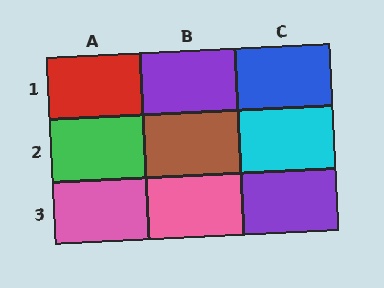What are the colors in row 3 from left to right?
Pink, pink, purple.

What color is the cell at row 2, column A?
Green.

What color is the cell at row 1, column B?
Purple.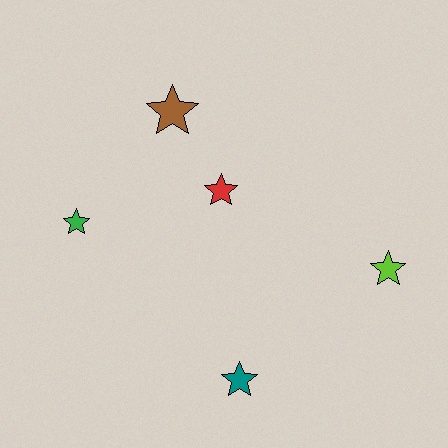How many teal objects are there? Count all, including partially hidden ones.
There is 1 teal object.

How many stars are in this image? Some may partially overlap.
There are 5 stars.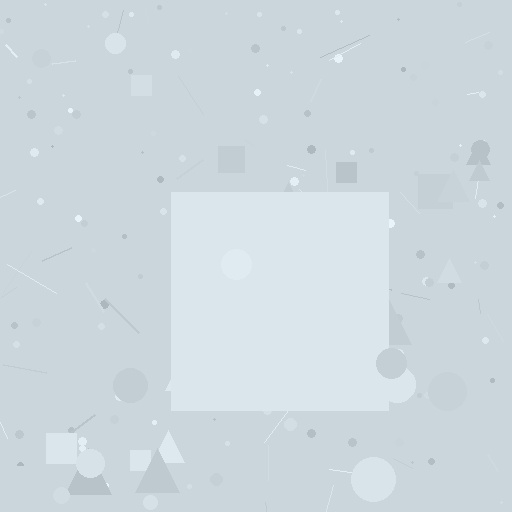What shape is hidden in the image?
A square is hidden in the image.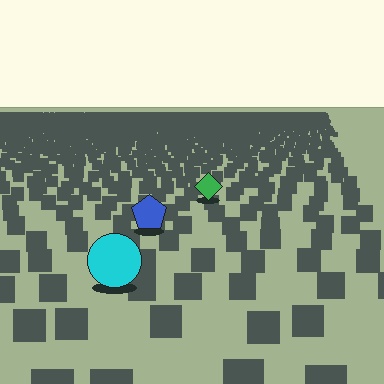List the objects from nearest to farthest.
From nearest to farthest: the cyan circle, the blue pentagon, the green diamond.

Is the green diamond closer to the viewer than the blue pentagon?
No. The blue pentagon is closer — you can tell from the texture gradient: the ground texture is coarser near it.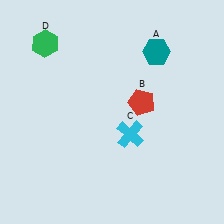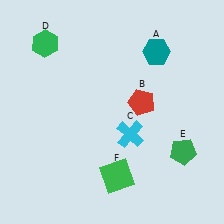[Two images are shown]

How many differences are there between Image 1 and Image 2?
There are 2 differences between the two images.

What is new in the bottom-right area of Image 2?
A green square (F) was added in the bottom-right area of Image 2.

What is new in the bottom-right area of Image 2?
A green pentagon (E) was added in the bottom-right area of Image 2.